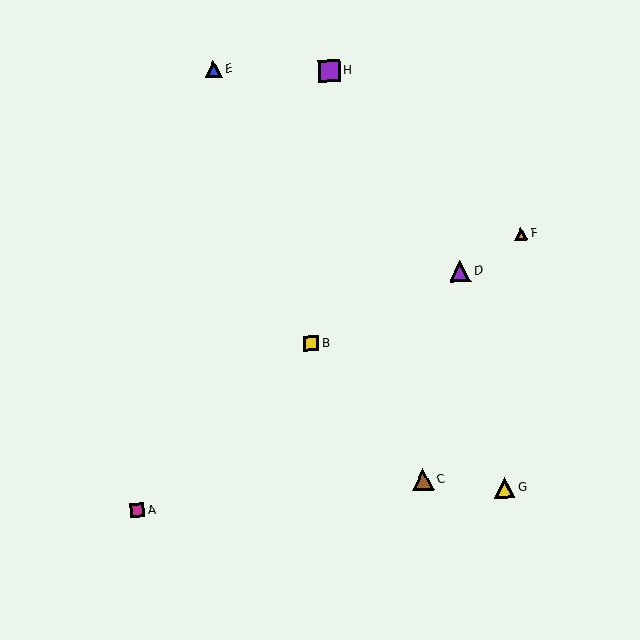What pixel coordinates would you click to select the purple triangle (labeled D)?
Click at (460, 271) to select the purple triangle D.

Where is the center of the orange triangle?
The center of the orange triangle is at (521, 234).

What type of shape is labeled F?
Shape F is an orange triangle.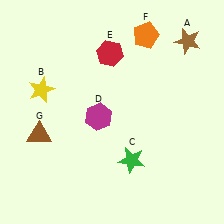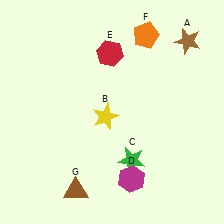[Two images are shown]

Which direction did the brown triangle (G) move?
The brown triangle (G) moved down.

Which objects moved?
The objects that moved are: the yellow star (B), the magenta hexagon (D), the brown triangle (G).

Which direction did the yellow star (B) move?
The yellow star (B) moved right.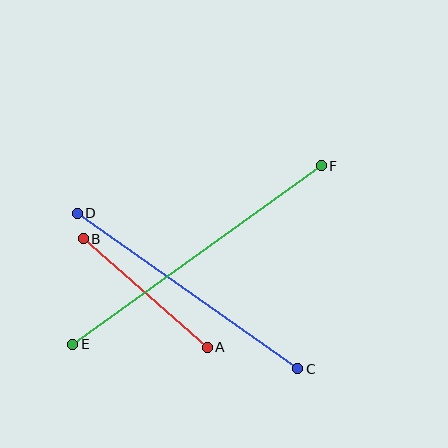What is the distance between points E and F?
The distance is approximately 306 pixels.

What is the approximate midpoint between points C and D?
The midpoint is at approximately (187, 291) pixels.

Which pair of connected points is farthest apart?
Points E and F are farthest apart.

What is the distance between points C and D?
The distance is approximately 270 pixels.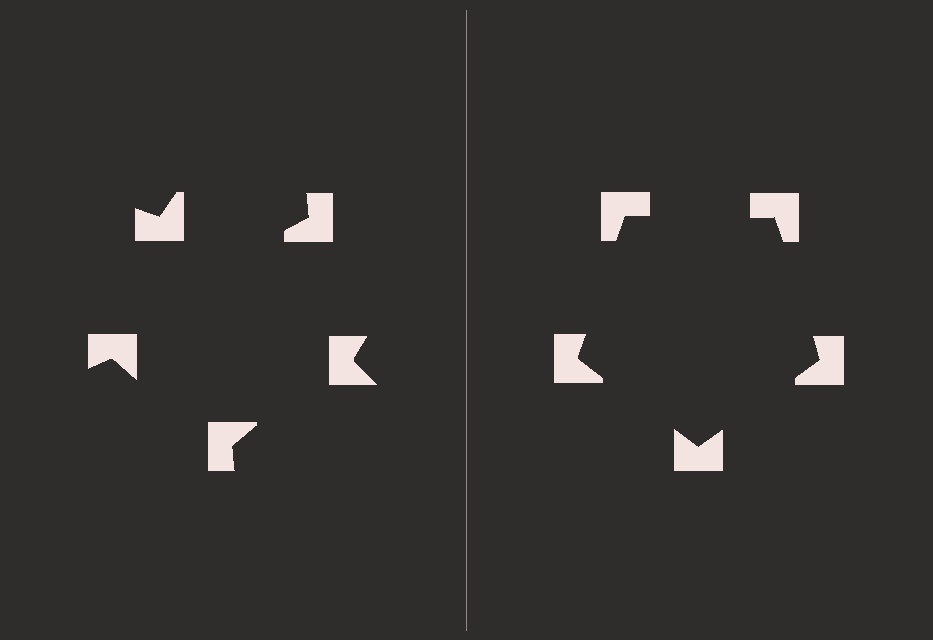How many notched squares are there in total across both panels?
10 — 5 on each side.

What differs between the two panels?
The notched squares are positioned identically on both sides; only the wedge orientations differ. On the right they align to a pentagon; on the left they are misaligned.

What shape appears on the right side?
An illusory pentagon.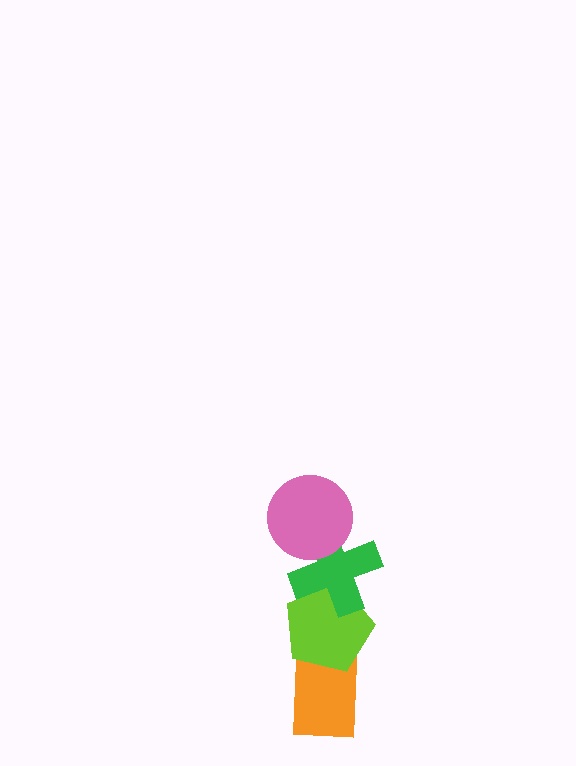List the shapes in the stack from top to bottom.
From top to bottom: the pink circle, the green cross, the lime pentagon, the orange rectangle.